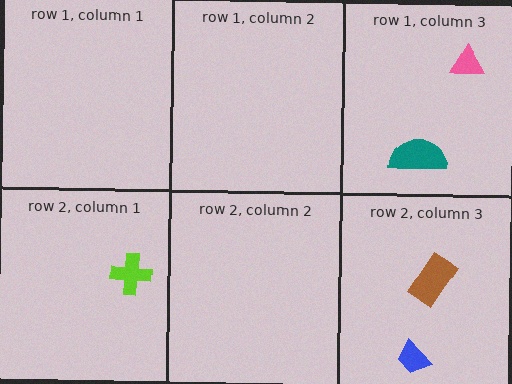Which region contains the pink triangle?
The row 1, column 3 region.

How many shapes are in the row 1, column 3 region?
2.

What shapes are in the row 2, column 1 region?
The lime cross.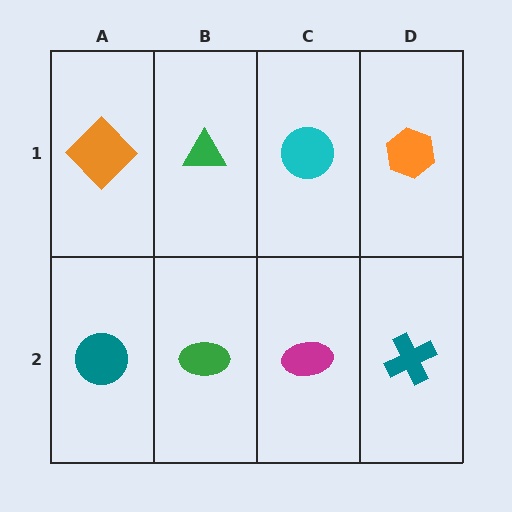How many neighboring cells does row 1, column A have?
2.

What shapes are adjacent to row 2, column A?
An orange diamond (row 1, column A), a green ellipse (row 2, column B).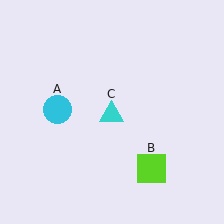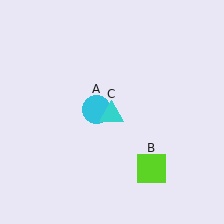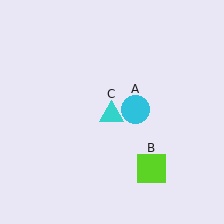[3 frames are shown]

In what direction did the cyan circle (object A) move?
The cyan circle (object A) moved right.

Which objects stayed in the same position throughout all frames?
Lime square (object B) and cyan triangle (object C) remained stationary.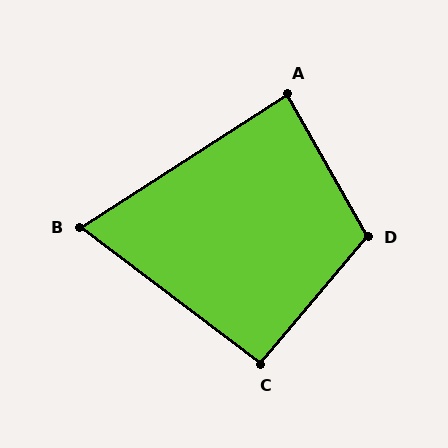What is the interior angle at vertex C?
Approximately 93 degrees (approximately right).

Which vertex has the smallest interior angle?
B, at approximately 70 degrees.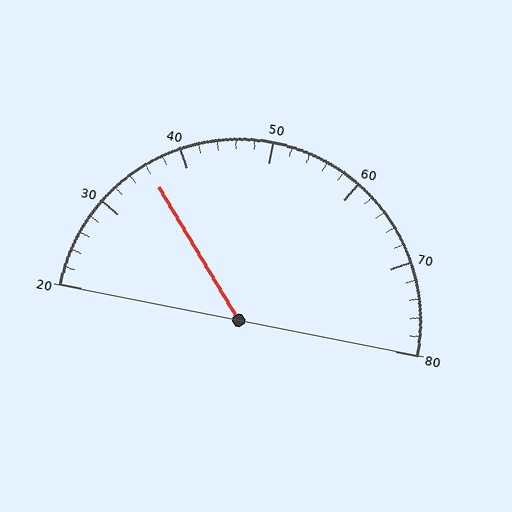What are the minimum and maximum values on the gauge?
The gauge ranges from 20 to 80.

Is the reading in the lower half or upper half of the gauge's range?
The reading is in the lower half of the range (20 to 80).